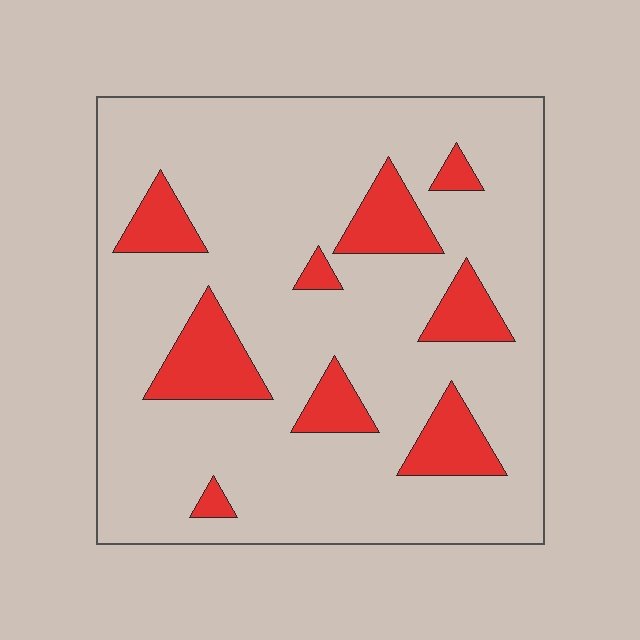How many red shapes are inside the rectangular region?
9.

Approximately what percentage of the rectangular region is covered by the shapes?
Approximately 15%.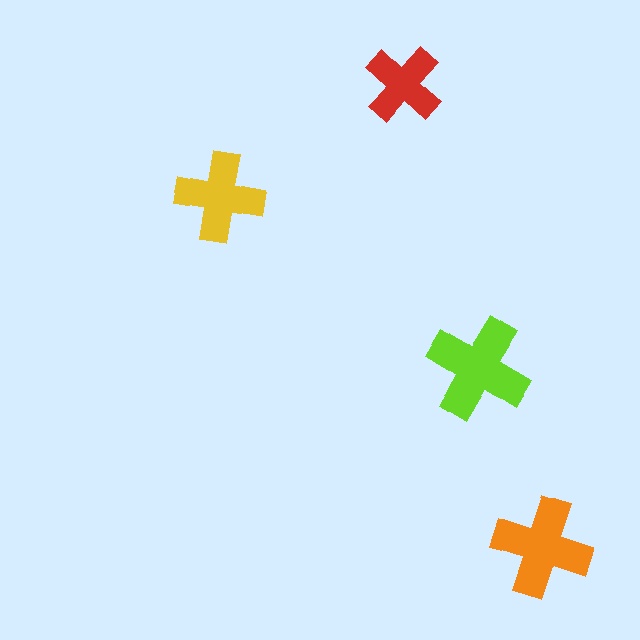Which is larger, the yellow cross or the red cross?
The yellow one.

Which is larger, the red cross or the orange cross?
The orange one.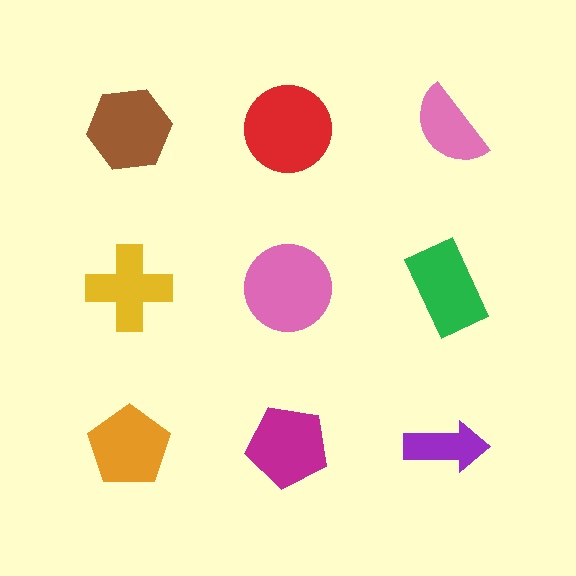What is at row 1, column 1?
A brown hexagon.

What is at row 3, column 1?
An orange pentagon.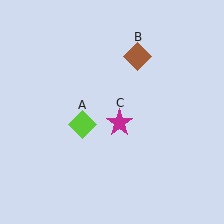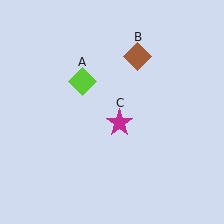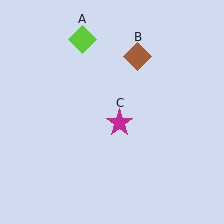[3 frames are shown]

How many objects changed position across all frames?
1 object changed position: lime diamond (object A).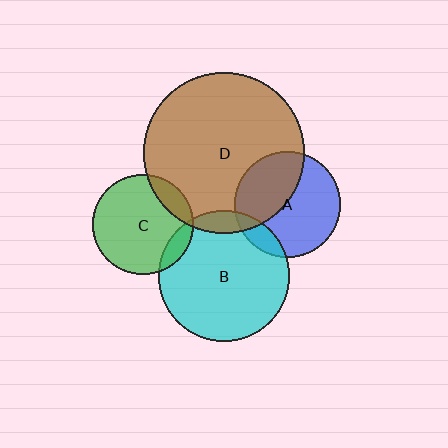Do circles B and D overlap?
Yes.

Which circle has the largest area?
Circle D (brown).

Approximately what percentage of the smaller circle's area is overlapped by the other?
Approximately 10%.